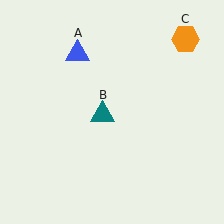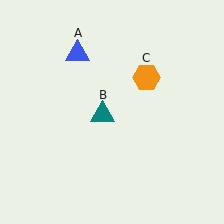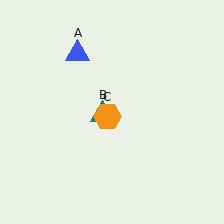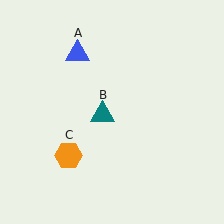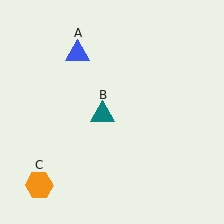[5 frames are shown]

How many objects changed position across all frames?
1 object changed position: orange hexagon (object C).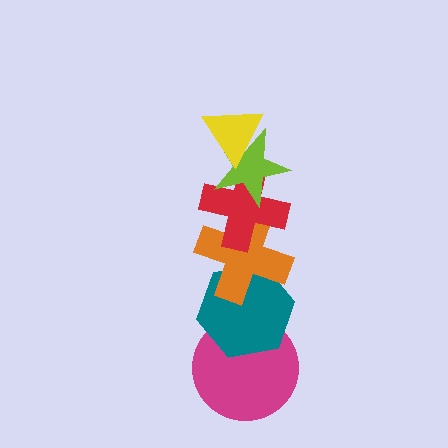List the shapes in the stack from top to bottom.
From top to bottom: the yellow triangle, the lime star, the red cross, the orange cross, the teal hexagon, the magenta circle.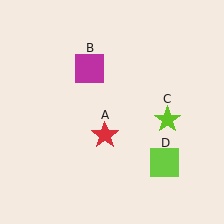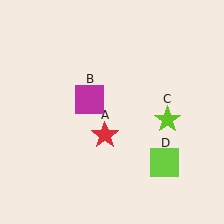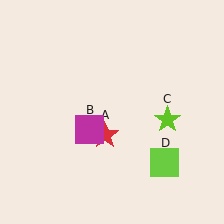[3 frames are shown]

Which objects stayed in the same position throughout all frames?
Red star (object A) and lime star (object C) and lime square (object D) remained stationary.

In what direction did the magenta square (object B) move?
The magenta square (object B) moved down.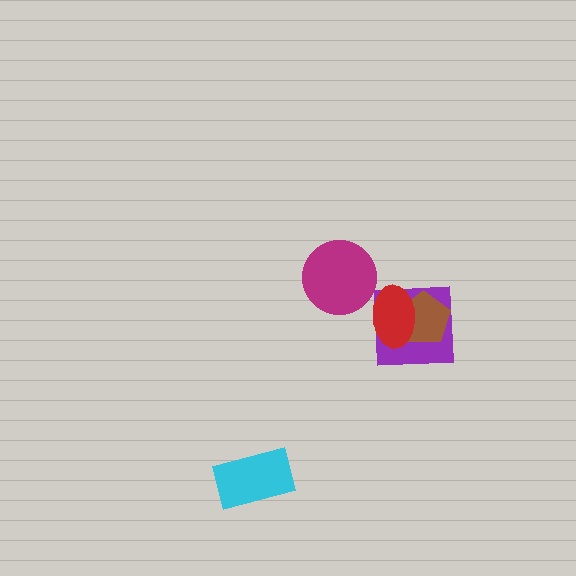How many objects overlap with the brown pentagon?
2 objects overlap with the brown pentagon.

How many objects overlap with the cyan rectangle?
0 objects overlap with the cyan rectangle.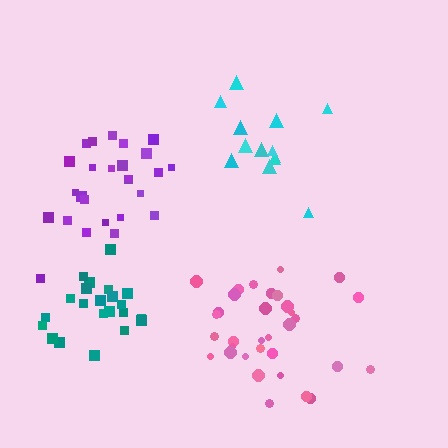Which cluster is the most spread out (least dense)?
Cyan.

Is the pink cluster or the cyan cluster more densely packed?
Pink.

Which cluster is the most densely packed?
Teal.